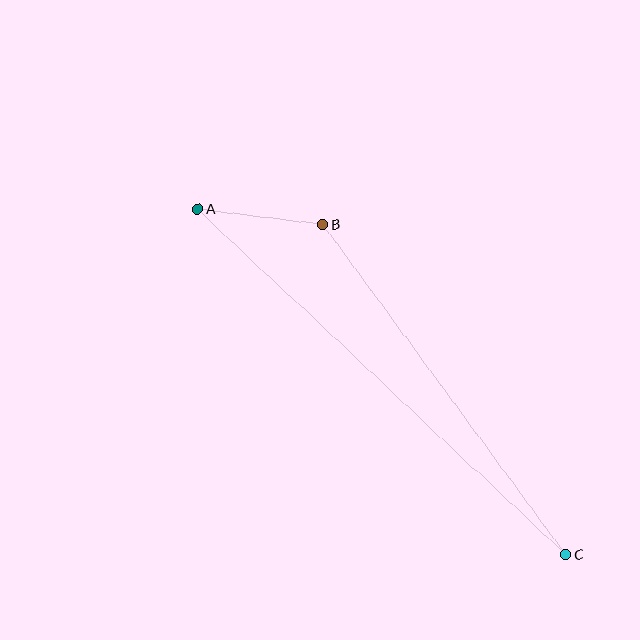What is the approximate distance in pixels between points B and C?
The distance between B and C is approximately 410 pixels.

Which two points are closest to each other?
Points A and B are closest to each other.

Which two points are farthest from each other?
Points A and C are farthest from each other.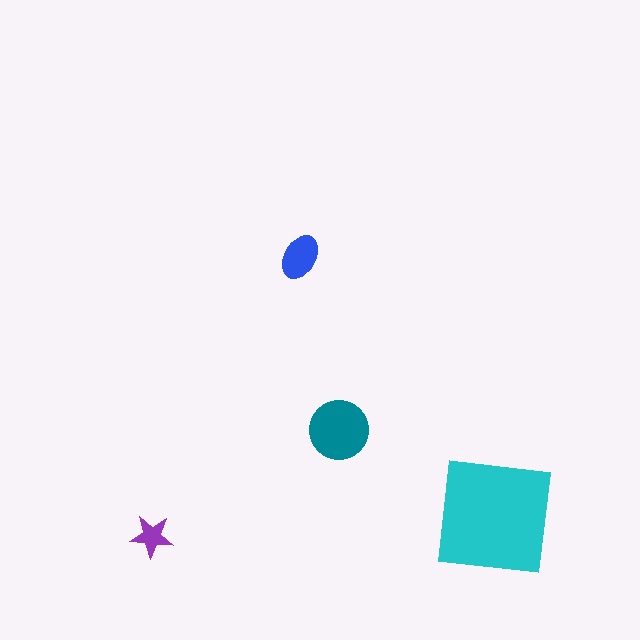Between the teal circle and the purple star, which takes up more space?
The teal circle.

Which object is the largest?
The cyan square.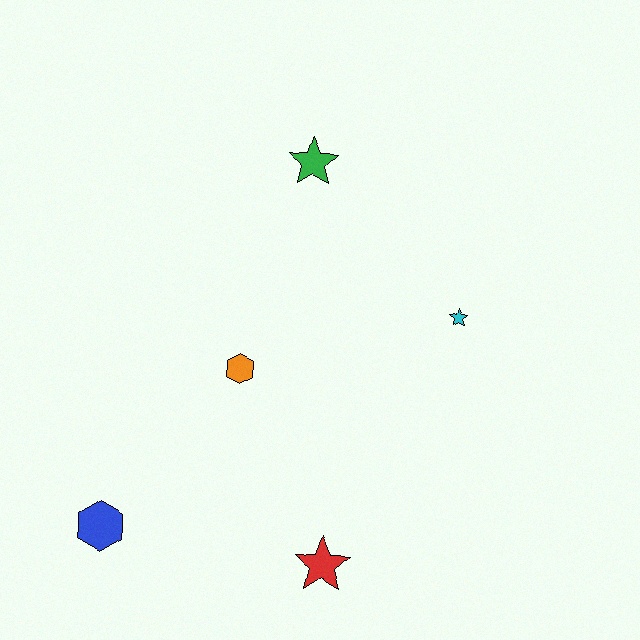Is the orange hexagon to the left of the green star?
Yes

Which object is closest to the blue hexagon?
The orange hexagon is closest to the blue hexagon.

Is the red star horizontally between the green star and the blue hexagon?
No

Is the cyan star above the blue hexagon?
Yes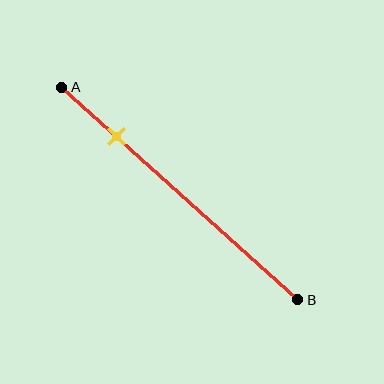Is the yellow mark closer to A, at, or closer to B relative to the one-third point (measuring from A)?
The yellow mark is closer to point A than the one-third point of segment AB.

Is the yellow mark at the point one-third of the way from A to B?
No, the mark is at about 25% from A, not at the 33% one-third point.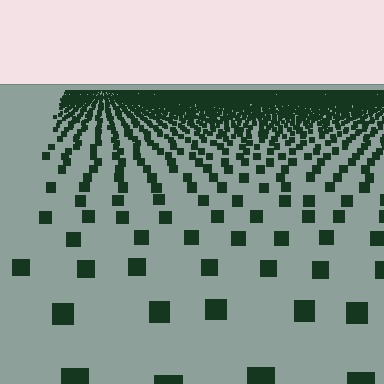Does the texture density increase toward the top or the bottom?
Density increases toward the top.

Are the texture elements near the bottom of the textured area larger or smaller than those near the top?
Larger. Near the bottom, elements are closer to the viewer and appear at a bigger on-screen size.